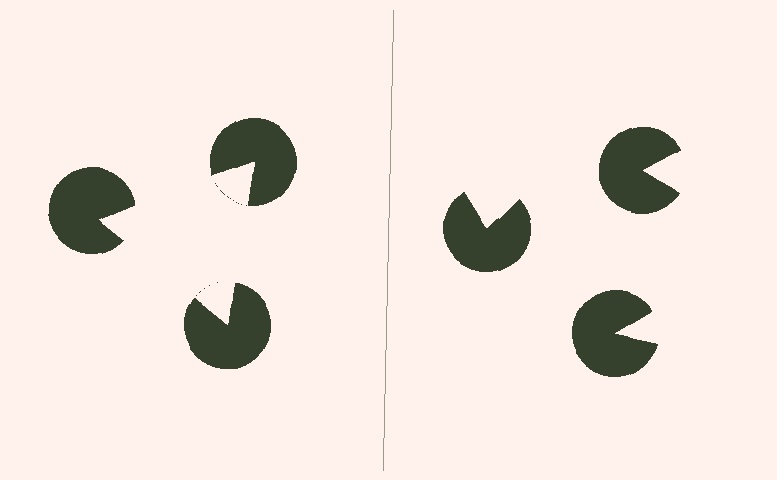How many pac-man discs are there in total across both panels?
6 — 3 on each side.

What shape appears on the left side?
An illusory triangle.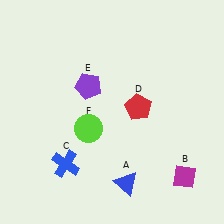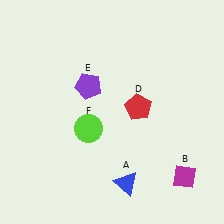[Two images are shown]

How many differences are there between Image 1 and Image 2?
There is 1 difference between the two images.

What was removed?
The blue cross (C) was removed in Image 2.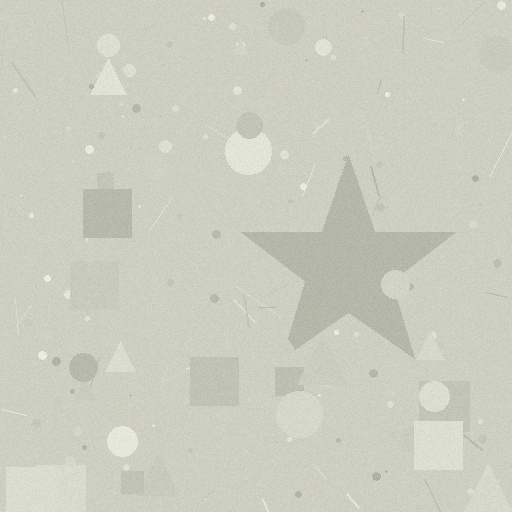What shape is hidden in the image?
A star is hidden in the image.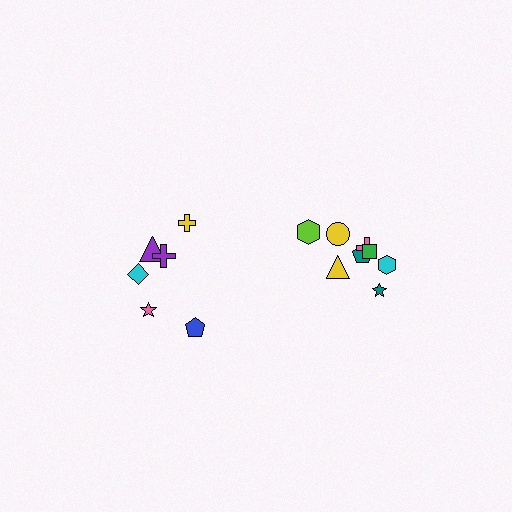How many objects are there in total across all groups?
There are 14 objects.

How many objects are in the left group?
There are 6 objects.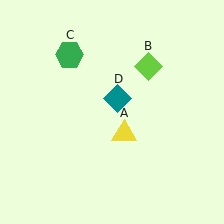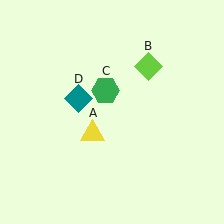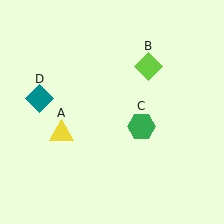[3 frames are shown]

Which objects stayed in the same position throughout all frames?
Lime diamond (object B) remained stationary.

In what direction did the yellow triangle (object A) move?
The yellow triangle (object A) moved left.